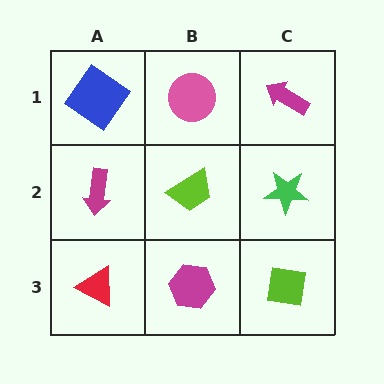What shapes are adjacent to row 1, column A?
A magenta arrow (row 2, column A), a pink circle (row 1, column B).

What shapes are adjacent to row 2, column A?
A blue diamond (row 1, column A), a red triangle (row 3, column A), a lime trapezoid (row 2, column B).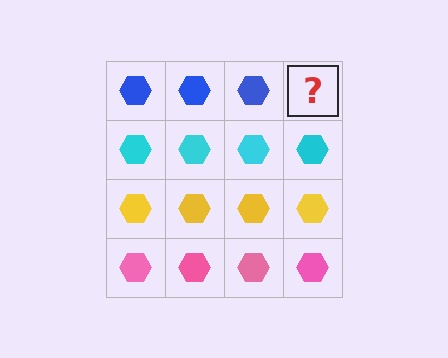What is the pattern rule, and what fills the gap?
The rule is that each row has a consistent color. The gap should be filled with a blue hexagon.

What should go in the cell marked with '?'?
The missing cell should contain a blue hexagon.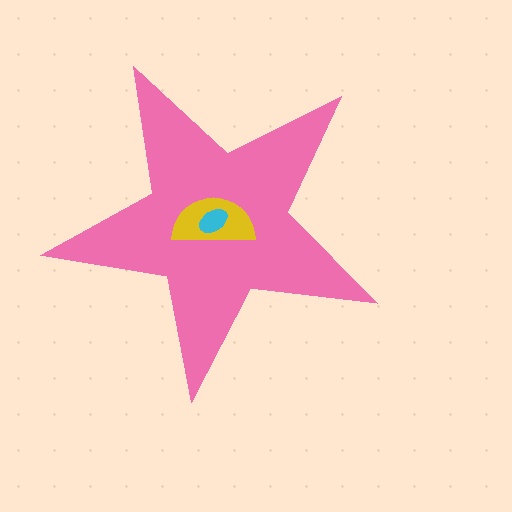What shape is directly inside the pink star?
The yellow semicircle.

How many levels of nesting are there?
3.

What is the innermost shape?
The cyan ellipse.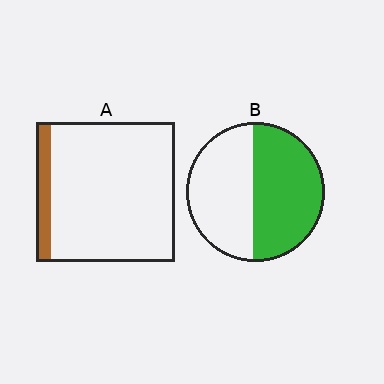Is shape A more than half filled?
No.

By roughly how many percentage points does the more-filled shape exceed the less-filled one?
By roughly 40 percentage points (B over A).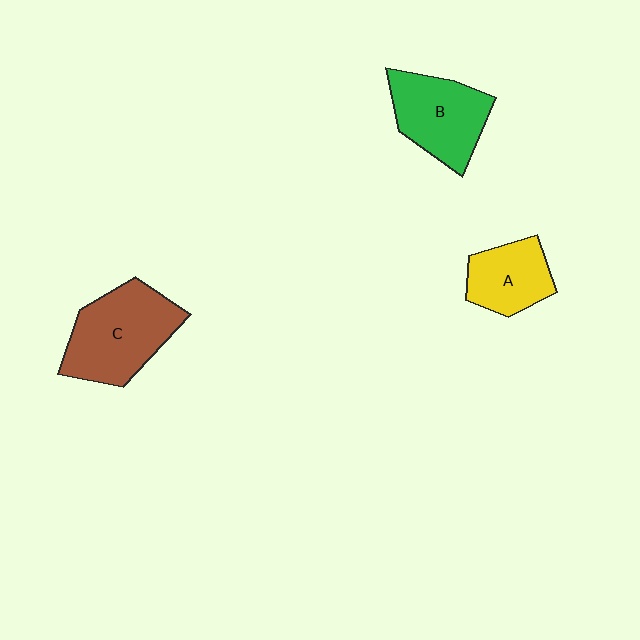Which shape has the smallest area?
Shape A (yellow).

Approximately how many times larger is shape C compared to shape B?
Approximately 1.2 times.